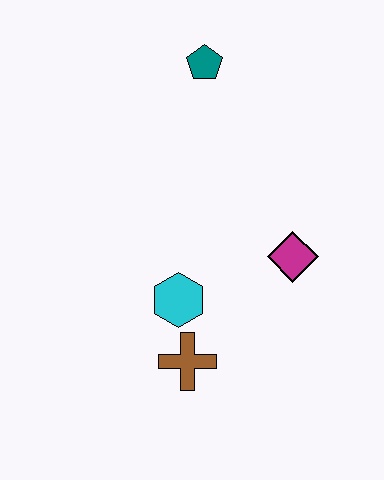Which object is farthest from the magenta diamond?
The teal pentagon is farthest from the magenta diamond.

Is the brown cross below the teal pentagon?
Yes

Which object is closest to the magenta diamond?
The cyan hexagon is closest to the magenta diamond.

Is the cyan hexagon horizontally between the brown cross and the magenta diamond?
No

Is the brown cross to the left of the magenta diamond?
Yes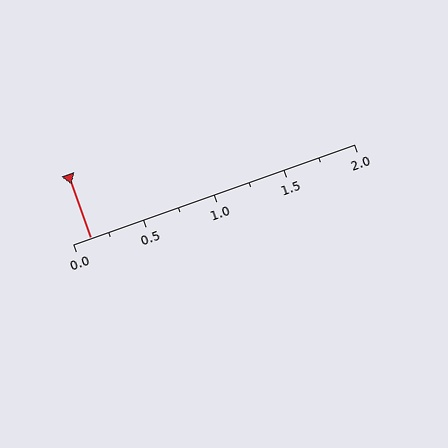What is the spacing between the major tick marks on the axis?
The major ticks are spaced 0.5 apart.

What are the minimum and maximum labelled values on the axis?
The axis runs from 0.0 to 2.0.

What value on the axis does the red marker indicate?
The marker indicates approximately 0.12.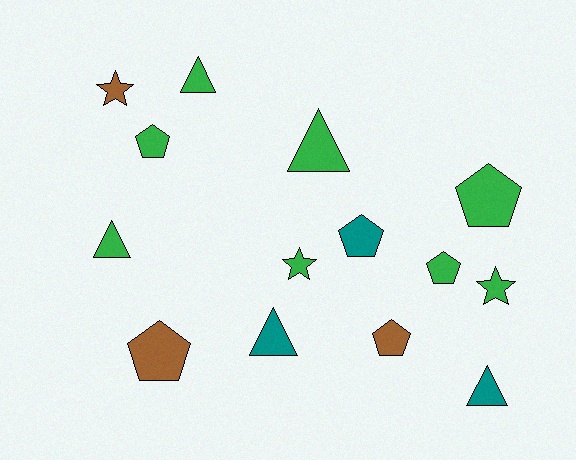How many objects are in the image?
There are 14 objects.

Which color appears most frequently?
Green, with 8 objects.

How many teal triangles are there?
There are 2 teal triangles.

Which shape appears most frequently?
Pentagon, with 6 objects.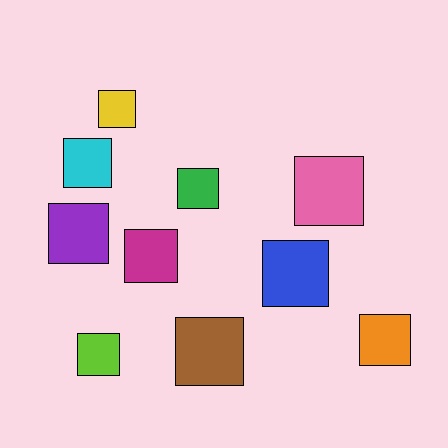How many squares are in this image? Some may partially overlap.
There are 10 squares.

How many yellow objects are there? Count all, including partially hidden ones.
There is 1 yellow object.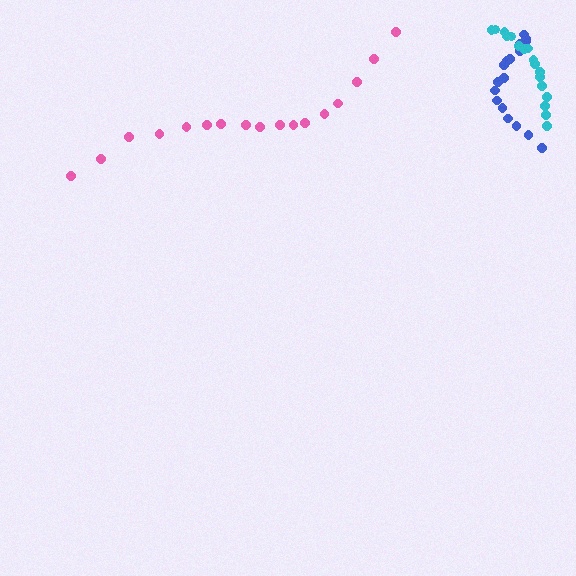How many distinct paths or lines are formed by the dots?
There are 3 distinct paths.